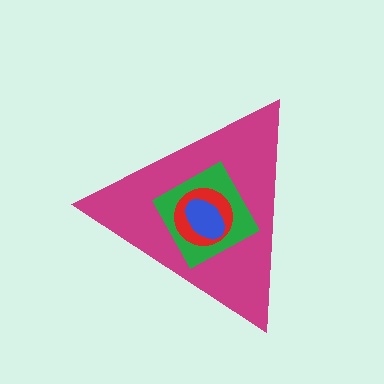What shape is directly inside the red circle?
The blue ellipse.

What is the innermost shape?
The blue ellipse.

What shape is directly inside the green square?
The red circle.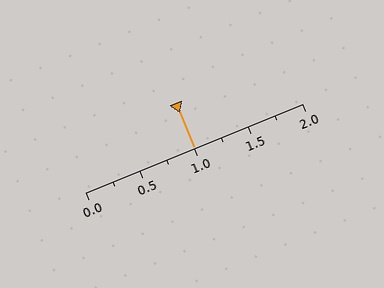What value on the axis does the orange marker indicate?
The marker indicates approximately 1.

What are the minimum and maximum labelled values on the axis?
The axis runs from 0.0 to 2.0.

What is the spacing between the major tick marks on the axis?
The major ticks are spaced 0.5 apart.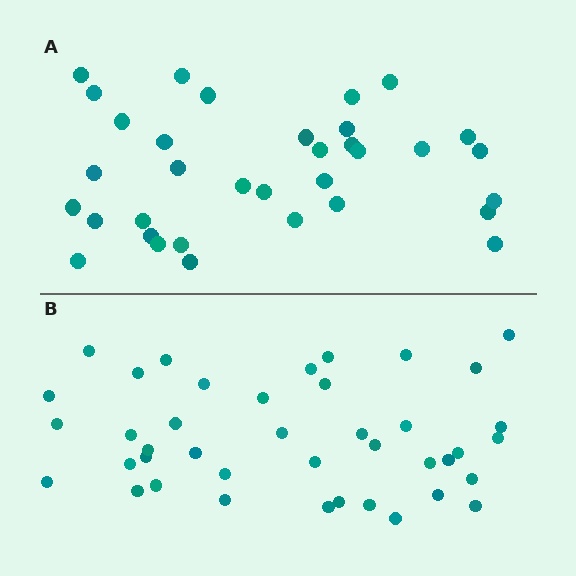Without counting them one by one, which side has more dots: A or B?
Region B (the bottom region) has more dots.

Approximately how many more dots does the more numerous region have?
Region B has roughly 8 or so more dots than region A.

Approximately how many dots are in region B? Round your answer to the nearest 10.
About 40 dots. (The exact count is 41, which rounds to 40.)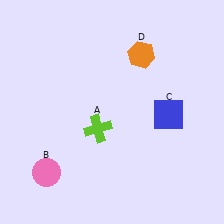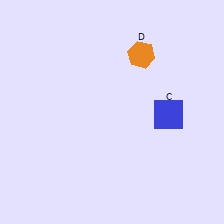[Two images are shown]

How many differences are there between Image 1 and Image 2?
There are 2 differences between the two images.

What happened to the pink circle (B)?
The pink circle (B) was removed in Image 2. It was in the bottom-left area of Image 1.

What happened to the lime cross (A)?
The lime cross (A) was removed in Image 2. It was in the bottom-left area of Image 1.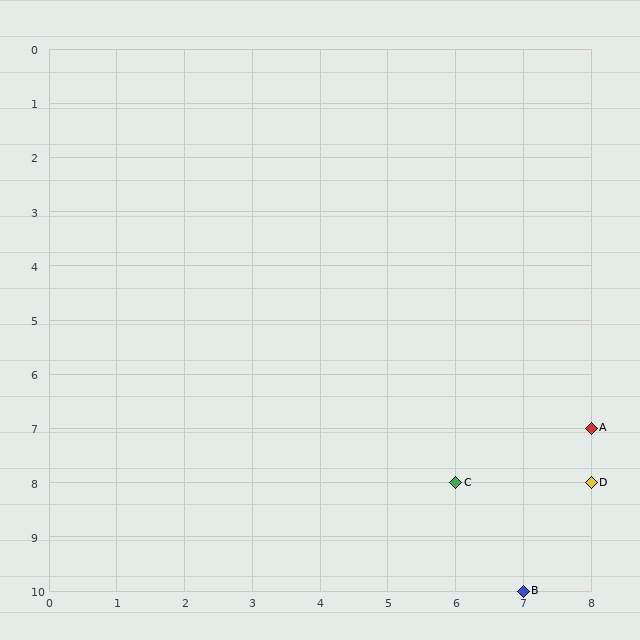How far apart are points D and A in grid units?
Points D and A are 1 row apart.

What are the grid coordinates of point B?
Point B is at grid coordinates (7, 10).